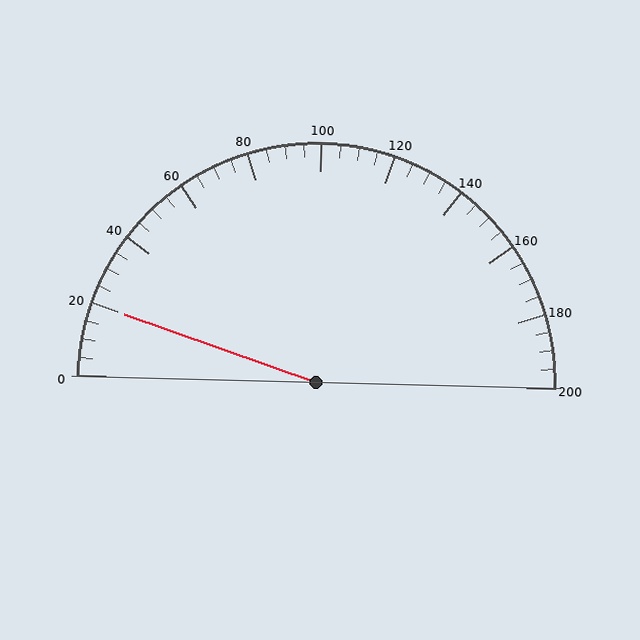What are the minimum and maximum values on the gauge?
The gauge ranges from 0 to 200.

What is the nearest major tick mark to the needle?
The nearest major tick mark is 20.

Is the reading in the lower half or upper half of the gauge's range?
The reading is in the lower half of the range (0 to 200).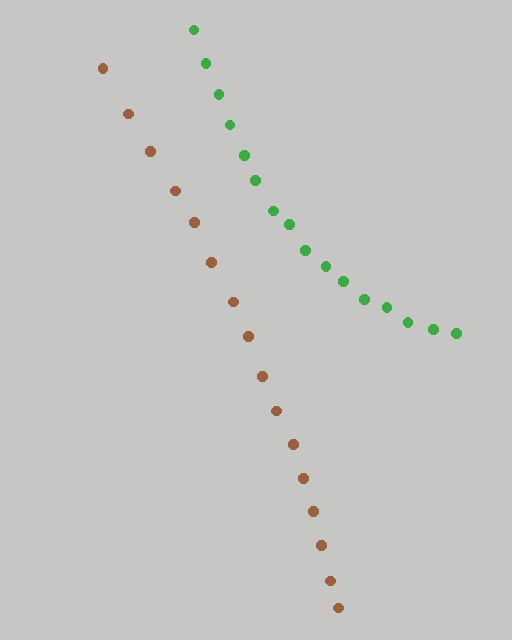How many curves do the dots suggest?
There are 2 distinct paths.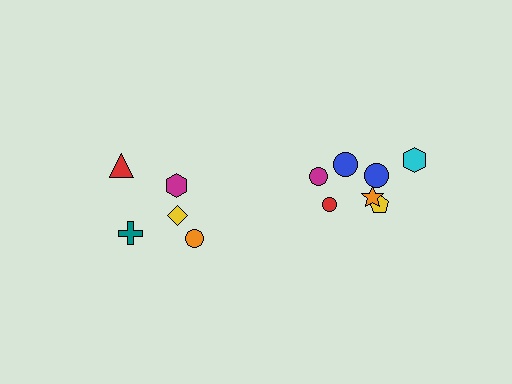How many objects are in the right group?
There are 7 objects.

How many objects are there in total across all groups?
There are 12 objects.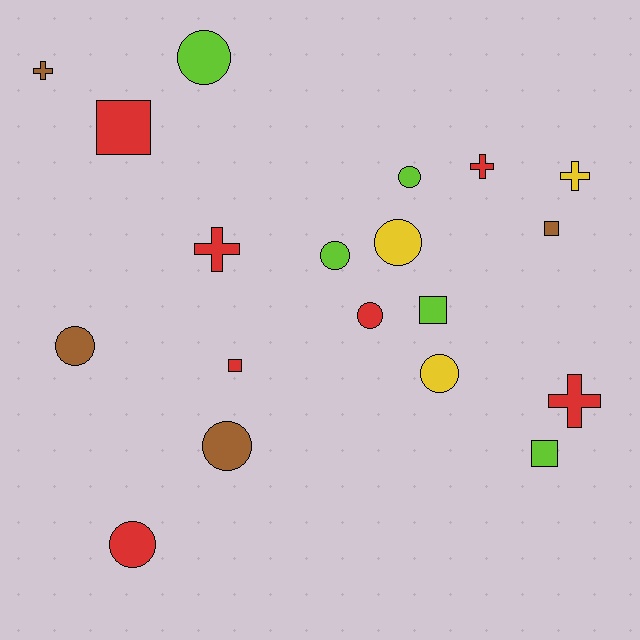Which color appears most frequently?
Red, with 7 objects.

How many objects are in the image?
There are 19 objects.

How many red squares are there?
There are 2 red squares.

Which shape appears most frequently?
Circle, with 9 objects.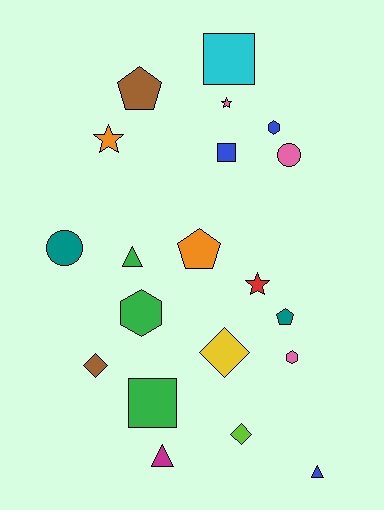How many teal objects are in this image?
There are 2 teal objects.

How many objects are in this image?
There are 20 objects.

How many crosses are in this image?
There are no crosses.